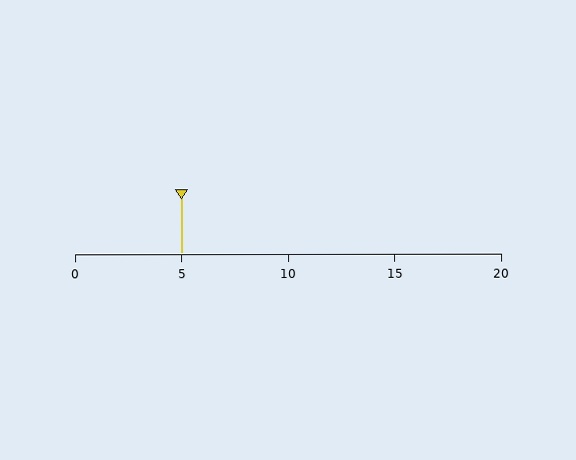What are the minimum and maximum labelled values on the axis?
The axis runs from 0 to 20.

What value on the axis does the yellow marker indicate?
The marker indicates approximately 5.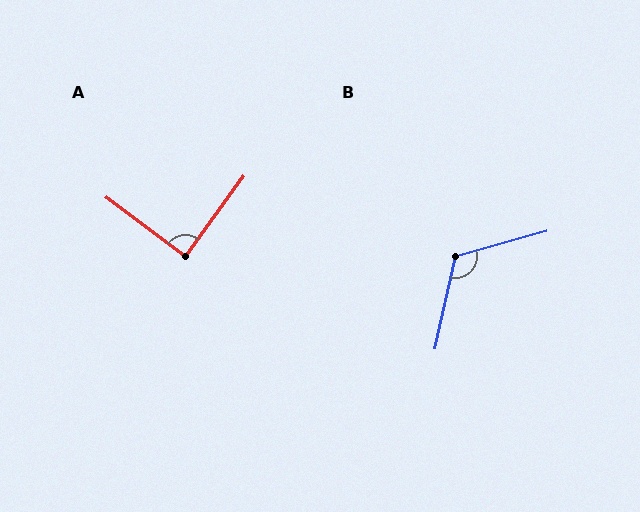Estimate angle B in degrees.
Approximately 118 degrees.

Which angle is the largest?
B, at approximately 118 degrees.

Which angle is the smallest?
A, at approximately 89 degrees.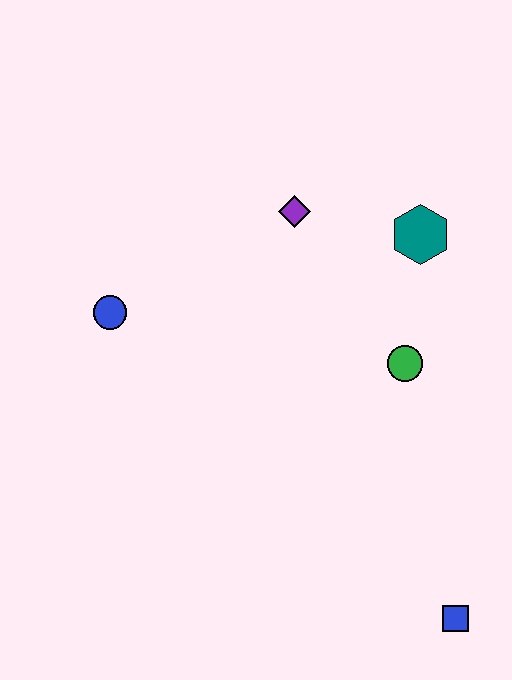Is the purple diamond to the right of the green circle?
No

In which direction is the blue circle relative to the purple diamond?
The blue circle is to the left of the purple diamond.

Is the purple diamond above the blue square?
Yes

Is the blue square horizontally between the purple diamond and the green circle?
No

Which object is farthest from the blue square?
The blue circle is farthest from the blue square.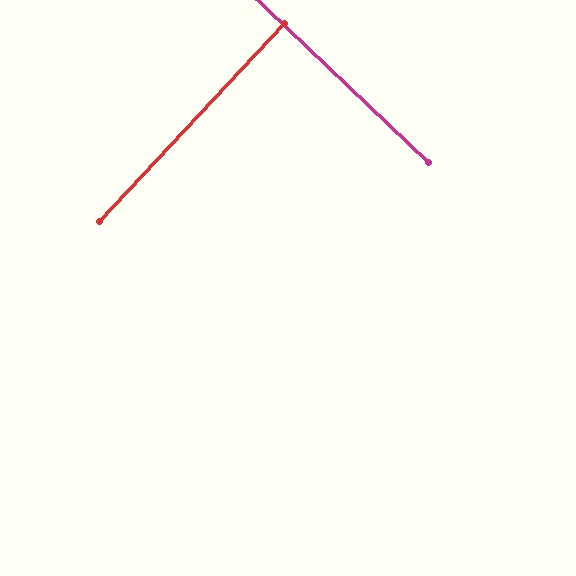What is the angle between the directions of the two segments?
Approximately 90 degrees.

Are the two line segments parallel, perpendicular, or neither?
Perpendicular — they meet at approximately 90°.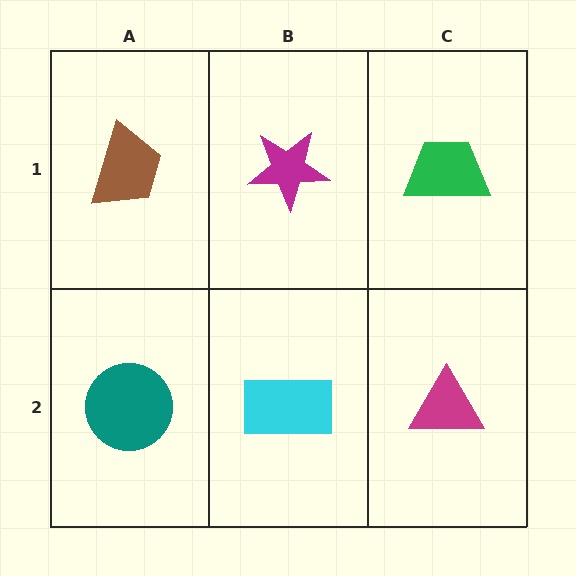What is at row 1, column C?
A green trapezoid.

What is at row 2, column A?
A teal circle.